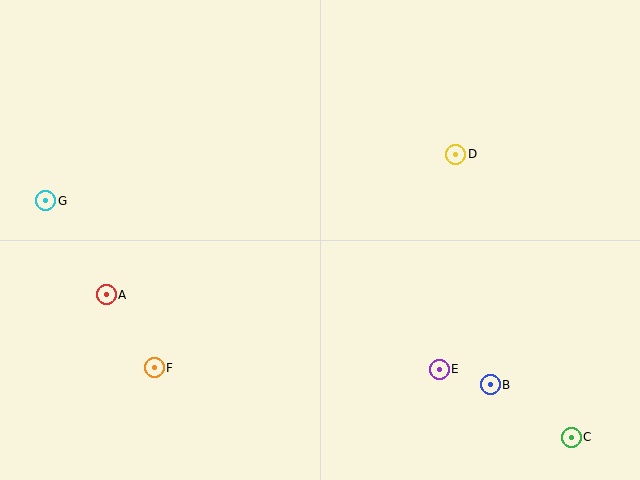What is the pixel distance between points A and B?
The distance between A and B is 394 pixels.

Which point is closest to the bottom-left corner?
Point F is closest to the bottom-left corner.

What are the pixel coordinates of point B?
Point B is at (490, 385).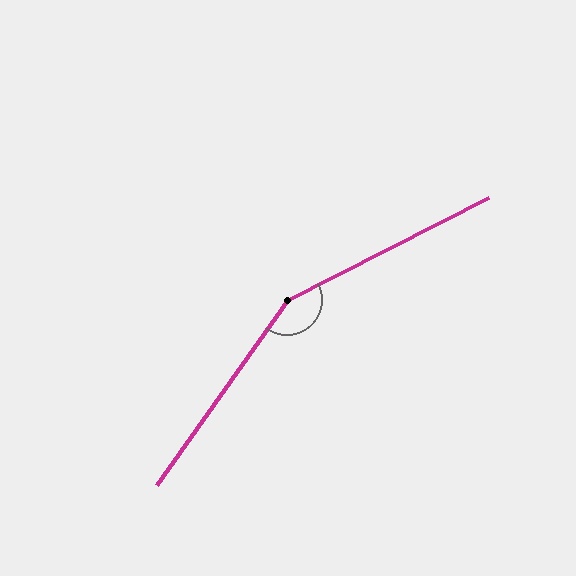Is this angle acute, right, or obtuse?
It is obtuse.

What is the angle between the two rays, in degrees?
Approximately 152 degrees.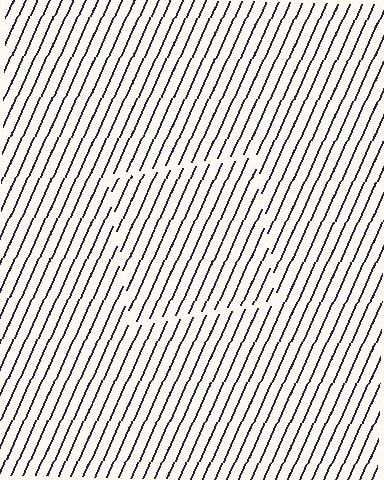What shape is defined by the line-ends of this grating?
An illusory square. The interior of the shape contains the same grating, shifted by half a period — the contour is defined by the phase discontinuity where line-ends from the inner and outer gratings abut.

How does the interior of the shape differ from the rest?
The interior of the shape contains the same grating, shifted by half a period — the contour is defined by the phase discontinuity where line-ends from the inner and outer gratings abut.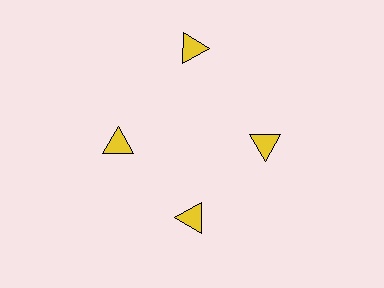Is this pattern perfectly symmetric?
No. The 4 yellow triangles are arranged in a ring, but one element near the 12 o'clock position is pushed outward from the center, breaking the 4-fold rotational symmetry.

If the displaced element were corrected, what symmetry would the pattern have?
It would have 4-fold rotational symmetry — the pattern would map onto itself every 90 degrees.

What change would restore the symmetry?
The symmetry would be restored by moving it inward, back onto the ring so that all 4 triangles sit at equal angles and equal distance from the center.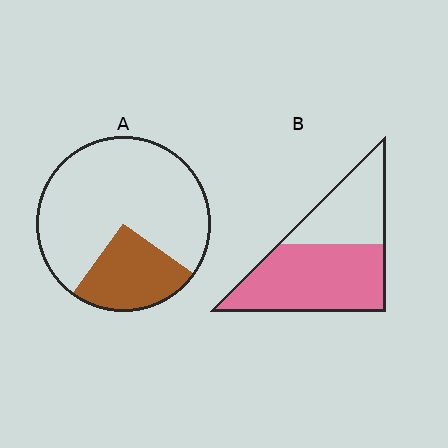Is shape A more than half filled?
No.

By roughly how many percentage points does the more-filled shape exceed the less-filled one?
By roughly 35 percentage points (B over A).